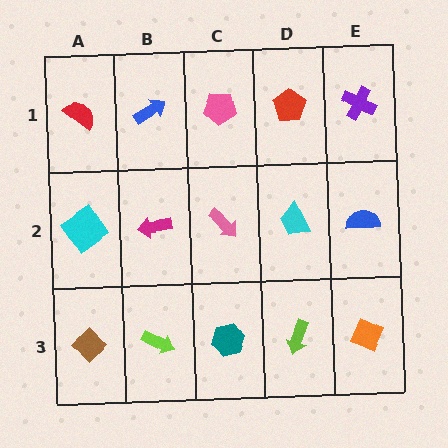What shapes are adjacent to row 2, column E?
A purple cross (row 1, column E), an orange diamond (row 3, column E), a cyan trapezoid (row 2, column D).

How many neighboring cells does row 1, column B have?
3.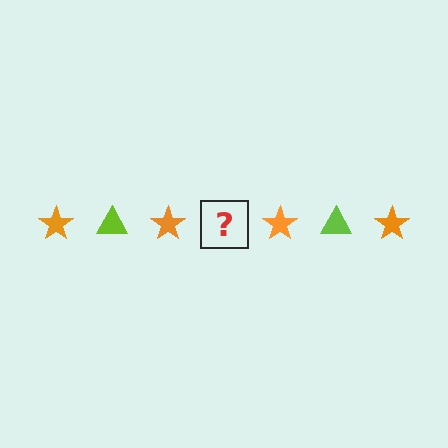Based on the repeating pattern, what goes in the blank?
The blank should be a lime triangle.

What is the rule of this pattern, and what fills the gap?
The rule is that the pattern alternates between orange star and lime triangle. The gap should be filled with a lime triangle.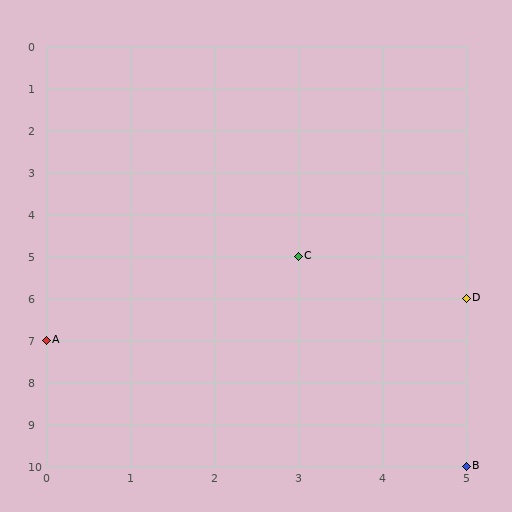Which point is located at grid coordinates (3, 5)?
Point C is at (3, 5).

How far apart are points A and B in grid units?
Points A and B are 5 columns and 3 rows apart (about 5.8 grid units diagonally).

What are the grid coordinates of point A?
Point A is at grid coordinates (0, 7).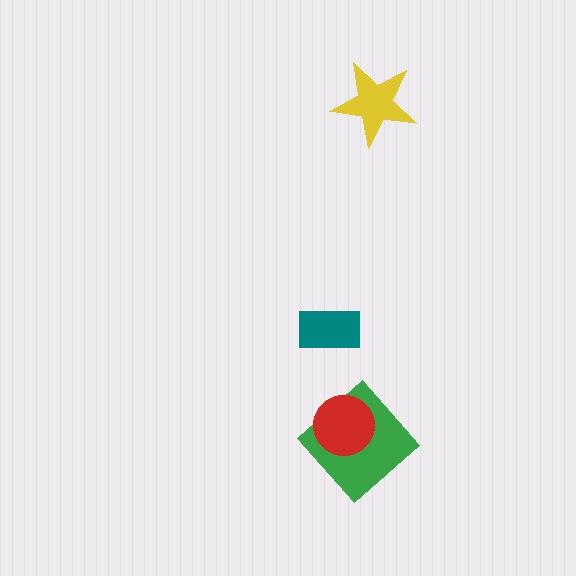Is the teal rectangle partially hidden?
No, no other shape covers it.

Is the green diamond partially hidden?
Yes, it is partially covered by another shape.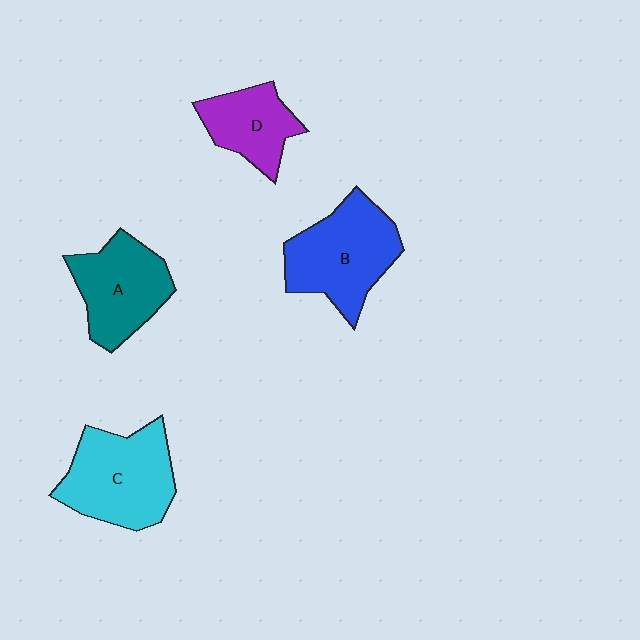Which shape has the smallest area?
Shape D (purple).